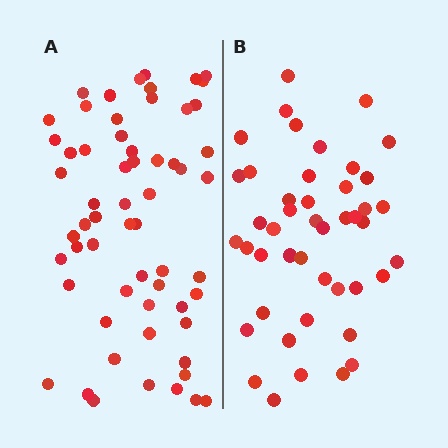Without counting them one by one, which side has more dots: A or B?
Region A (the left region) has more dots.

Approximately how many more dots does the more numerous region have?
Region A has approximately 15 more dots than region B.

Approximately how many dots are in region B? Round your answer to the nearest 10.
About 40 dots. (The exact count is 45, which rounds to 40.)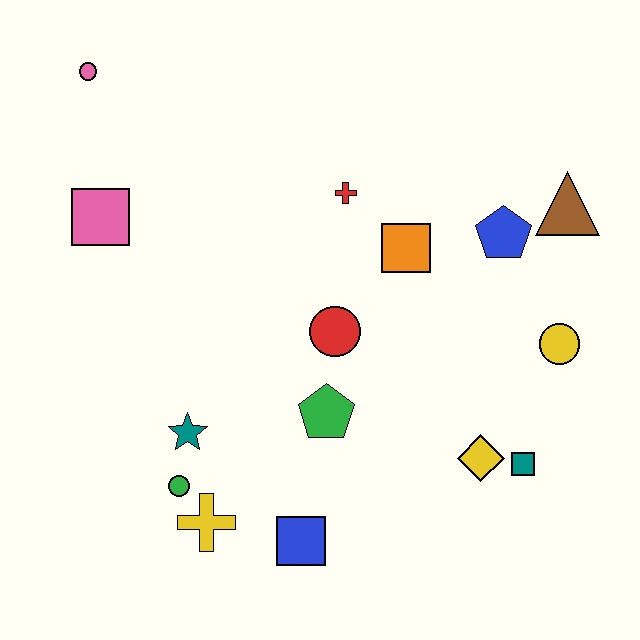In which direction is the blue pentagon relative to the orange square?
The blue pentagon is to the right of the orange square.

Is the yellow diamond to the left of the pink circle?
No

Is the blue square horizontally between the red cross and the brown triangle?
No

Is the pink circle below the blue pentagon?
No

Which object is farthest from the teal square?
The pink circle is farthest from the teal square.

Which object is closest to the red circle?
The green pentagon is closest to the red circle.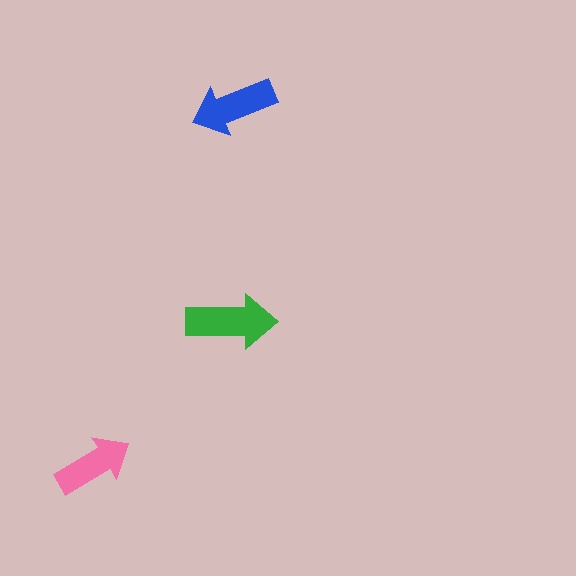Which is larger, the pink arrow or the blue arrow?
The blue one.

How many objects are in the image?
There are 3 objects in the image.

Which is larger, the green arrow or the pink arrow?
The green one.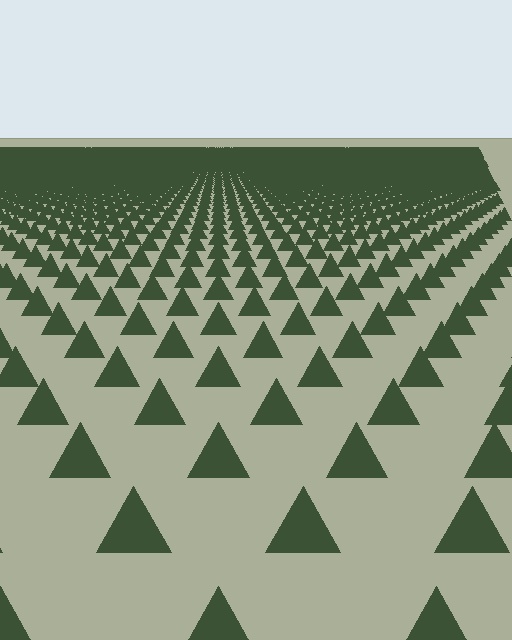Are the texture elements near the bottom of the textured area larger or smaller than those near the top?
Larger. Near the bottom, elements are closer to the viewer and appear at a bigger on-screen size.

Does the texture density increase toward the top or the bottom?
Density increases toward the top.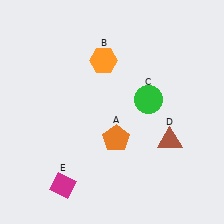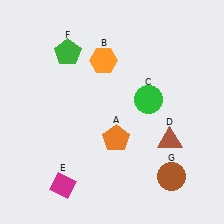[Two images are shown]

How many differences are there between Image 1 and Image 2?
There are 2 differences between the two images.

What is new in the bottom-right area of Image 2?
A brown circle (G) was added in the bottom-right area of Image 2.